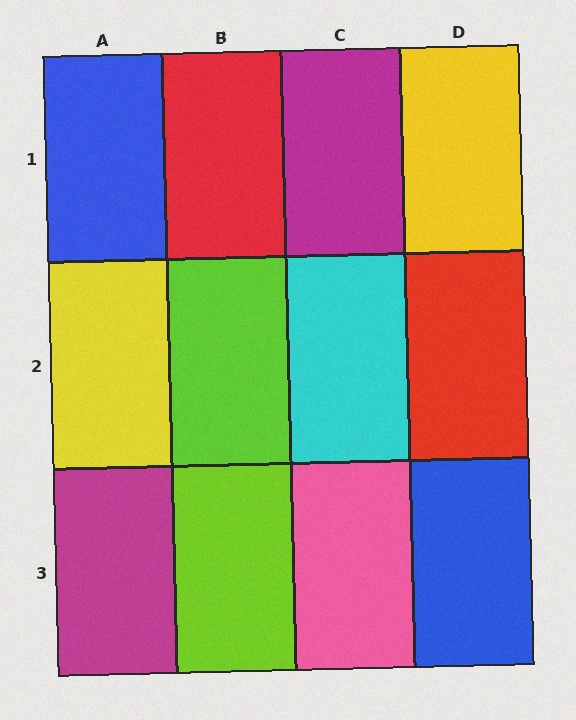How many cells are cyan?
1 cell is cyan.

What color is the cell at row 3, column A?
Magenta.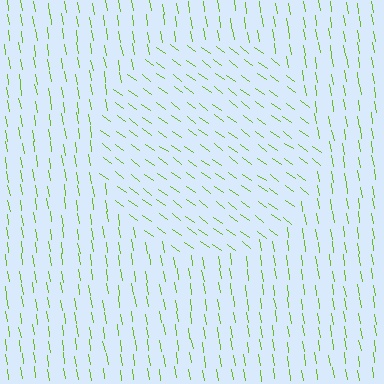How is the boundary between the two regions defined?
The boundary is defined purely by a change in line orientation (approximately 45 degrees difference). All lines are the same color and thickness.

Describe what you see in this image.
The image is filled with small lime line segments. A circle region in the image has lines oriented differently from the surrounding lines, creating a visible texture boundary.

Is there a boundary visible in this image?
Yes, there is a texture boundary formed by a change in line orientation.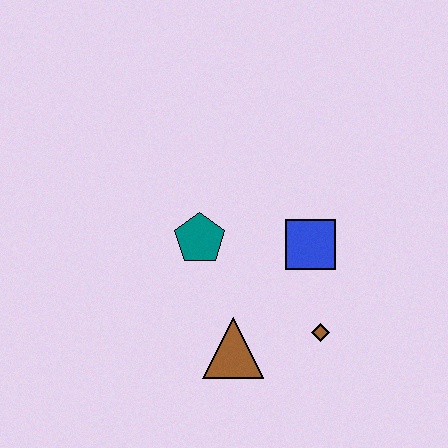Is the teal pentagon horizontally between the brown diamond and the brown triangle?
No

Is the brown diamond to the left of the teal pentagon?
No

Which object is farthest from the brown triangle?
The blue square is farthest from the brown triangle.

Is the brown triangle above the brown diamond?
No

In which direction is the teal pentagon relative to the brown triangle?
The teal pentagon is above the brown triangle.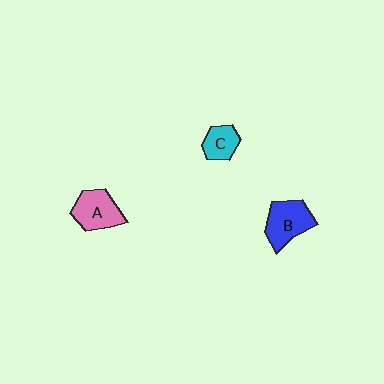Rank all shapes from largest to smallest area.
From largest to smallest: B (blue), A (pink), C (cyan).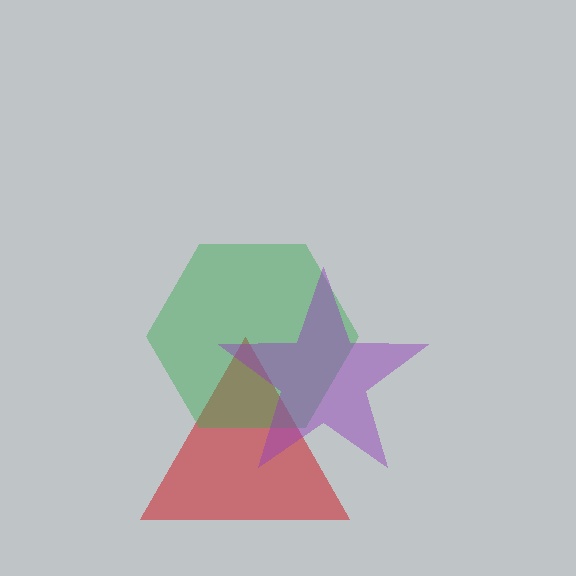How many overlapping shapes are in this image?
There are 3 overlapping shapes in the image.